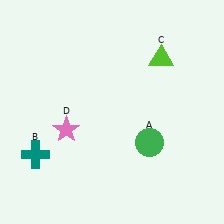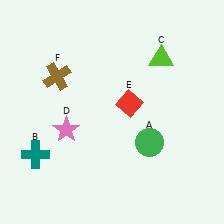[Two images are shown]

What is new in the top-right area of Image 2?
A red diamond (E) was added in the top-right area of Image 2.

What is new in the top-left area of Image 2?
A brown cross (F) was added in the top-left area of Image 2.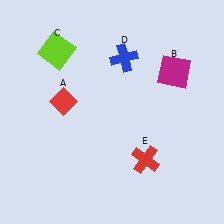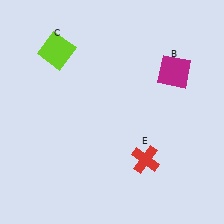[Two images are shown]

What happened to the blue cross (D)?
The blue cross (D) was removed in Image 2. It was in the top-right area of Image 1.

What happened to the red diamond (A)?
The red diamond (A) was removed in Image 2. It was in the top-left area of Image 1.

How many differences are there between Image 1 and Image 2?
There are 2 differences between the two images.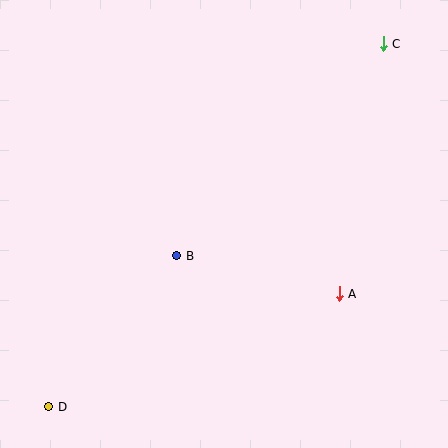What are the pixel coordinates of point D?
Point D is at (49, 407).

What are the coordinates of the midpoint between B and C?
The midpoint between B and C is at (280, 150).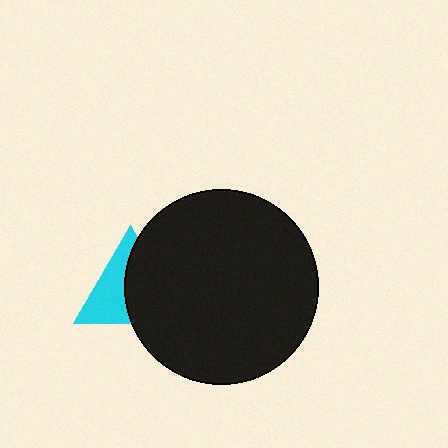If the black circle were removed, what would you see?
You would see the complete cyan triangle.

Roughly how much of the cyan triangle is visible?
About half of it is visible (roughly 47%).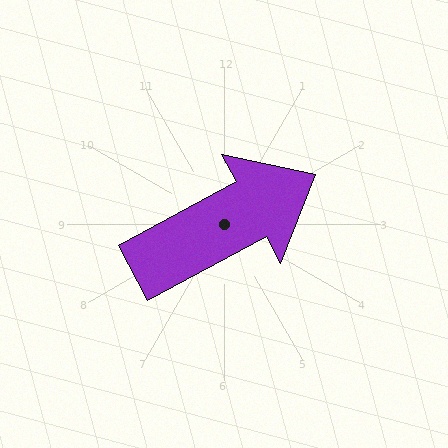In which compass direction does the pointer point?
Northeast.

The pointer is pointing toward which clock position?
Roughly 2 o'clock.